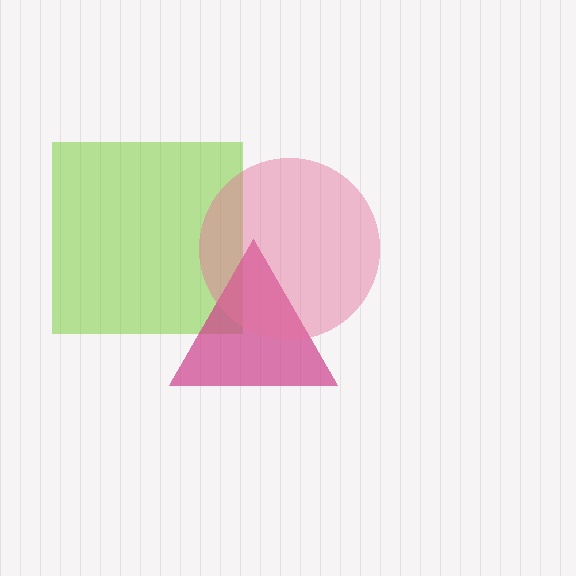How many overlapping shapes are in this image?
There are 3 overlapping shapes in the image.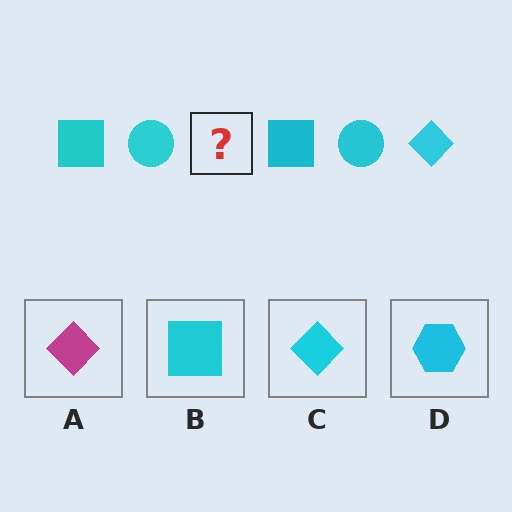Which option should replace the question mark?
Option C.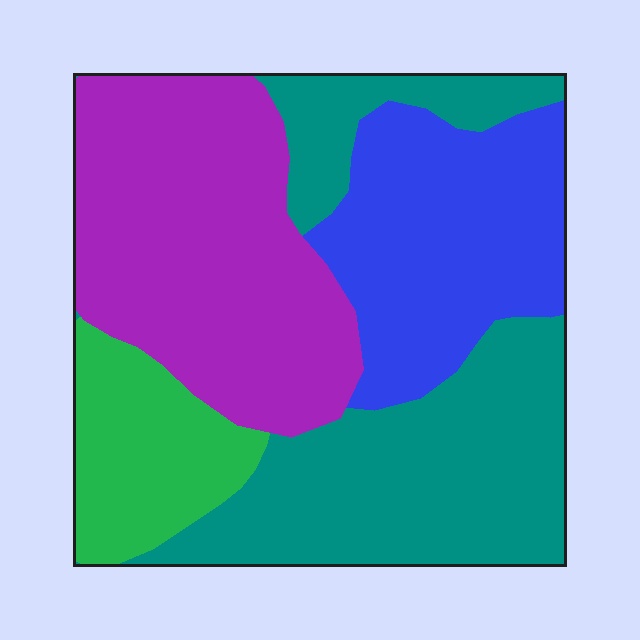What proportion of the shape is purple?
Purple covers 31% of the shape.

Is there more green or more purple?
Purple.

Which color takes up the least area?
Green, at roughly 10%.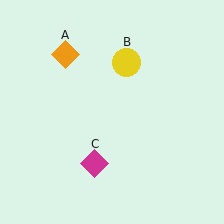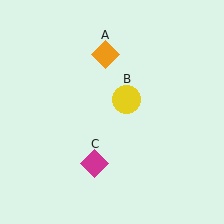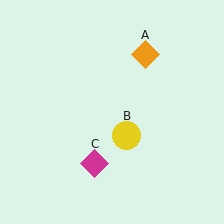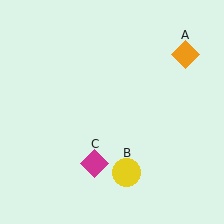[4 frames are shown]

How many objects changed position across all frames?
2 objects changed position: orange diamond (object A), yellow circle (object B).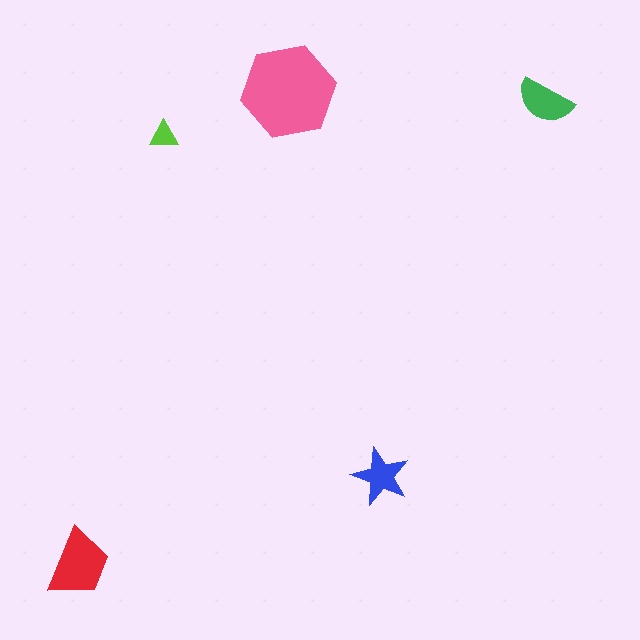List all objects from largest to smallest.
The pink hexagon, the red trapezoid, the green semicircle, the blue star, the lime triangle.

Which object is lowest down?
The red trapezoid is bottommost.